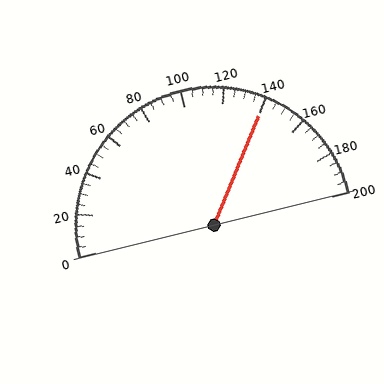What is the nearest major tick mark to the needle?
The nearest major tick mark is 140.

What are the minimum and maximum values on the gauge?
The gauge ranges from 0 to 200.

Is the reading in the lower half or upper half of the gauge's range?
The reading is in the upper half of the range (0 to 200).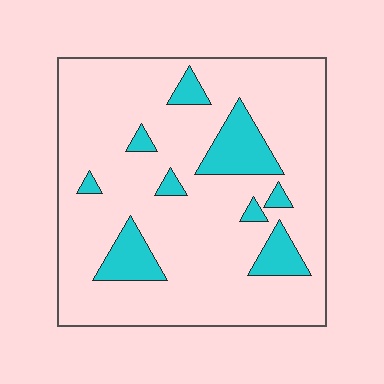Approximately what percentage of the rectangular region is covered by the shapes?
Approximately 15%.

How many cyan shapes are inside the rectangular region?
9.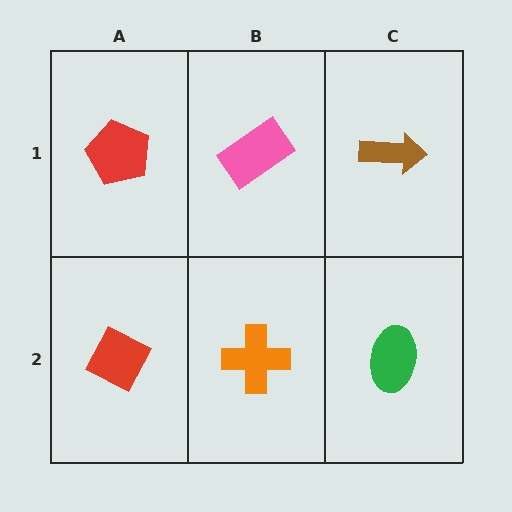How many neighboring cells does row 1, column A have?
2.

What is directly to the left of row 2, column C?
An orange cross.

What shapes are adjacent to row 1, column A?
A red diamond (row 2, column A), a pink rectangle (row 1, column B).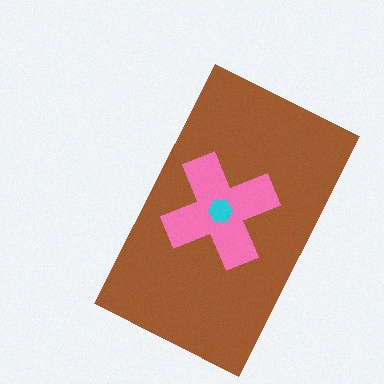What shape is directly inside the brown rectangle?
The pink cross.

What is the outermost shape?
The brown rectangle.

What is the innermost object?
The cyan hexagon.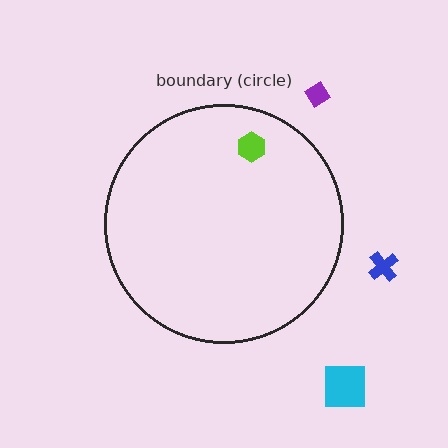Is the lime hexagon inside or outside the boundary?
Inside.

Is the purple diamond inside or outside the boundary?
Outside.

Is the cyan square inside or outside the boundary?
Outside.